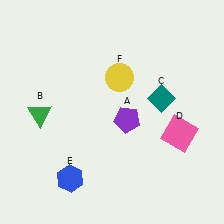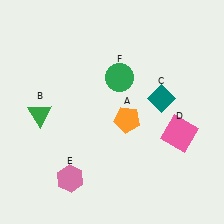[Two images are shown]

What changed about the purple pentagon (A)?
In Image 1, A is purple. In Image 2, it changed to orange.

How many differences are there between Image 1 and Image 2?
There are 3 differences between the two images.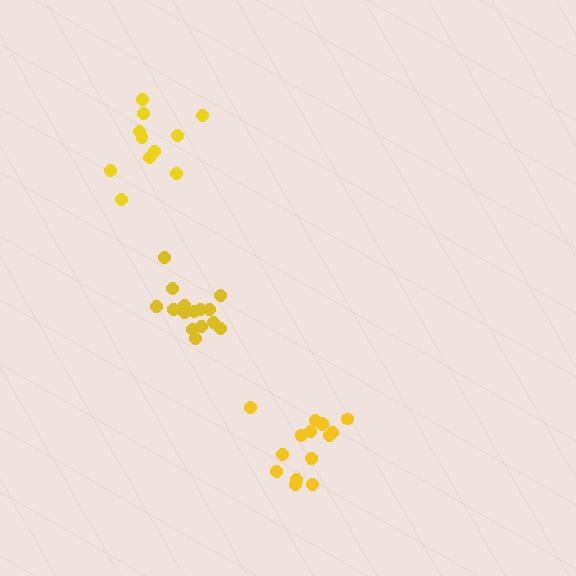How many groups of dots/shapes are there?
There are 3 groups.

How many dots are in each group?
Group 1: 16 dots, Group 2: 11 dots, Group 3: 15 dots (42 total).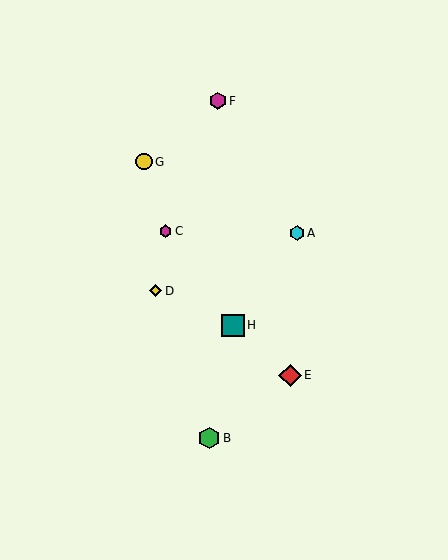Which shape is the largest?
The teal square (labeled H) is the largest.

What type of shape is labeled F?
Shape F is a magenta hexagon.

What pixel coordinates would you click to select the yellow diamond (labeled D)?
Click at (156, 291) to select the yellow diamond D.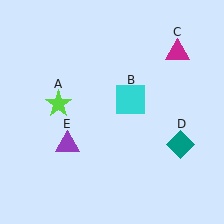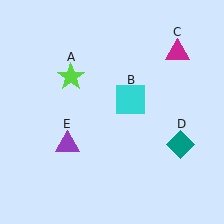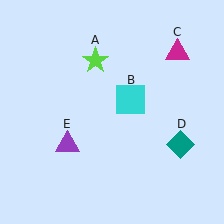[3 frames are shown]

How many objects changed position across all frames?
1 object changed position: lime star (object A).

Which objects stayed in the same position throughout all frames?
Cyan square (object B) and magenta triangle (object C) and teal diamond (object D) and purple triangle (object E) remained stationary.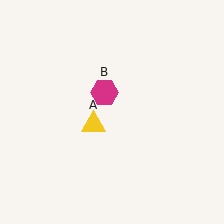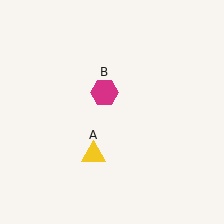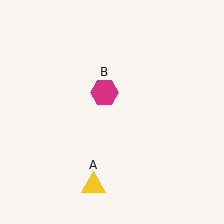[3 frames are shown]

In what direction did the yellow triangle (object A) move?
The yellow triangle (object A) moved down.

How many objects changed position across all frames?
1 object changed position: yellow triangle (object A).